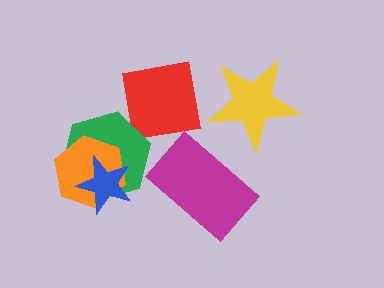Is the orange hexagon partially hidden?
Yes, it is partially covered by another shape.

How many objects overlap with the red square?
0 objects overlap with the red square.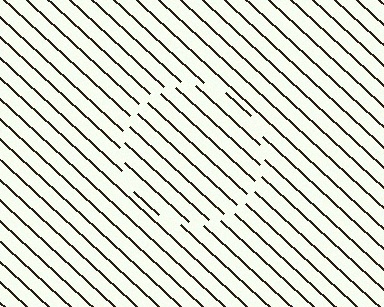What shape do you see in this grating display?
An illusory circle. The interior of the shape contains the same grating, shifted by half a period — the contour is defined by the phase discontinuity where line-ends from the inner and outer gratings abut.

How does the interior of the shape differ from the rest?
The interior of the shape contains the same grating, shifted by half a period — the contour is defined by the phase discontinuity where line-ends from the inner and outer gratings abut.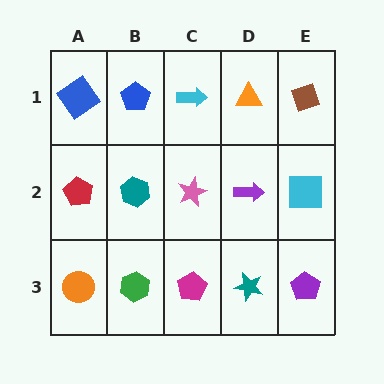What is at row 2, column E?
A cyan square.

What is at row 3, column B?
A green hexagon.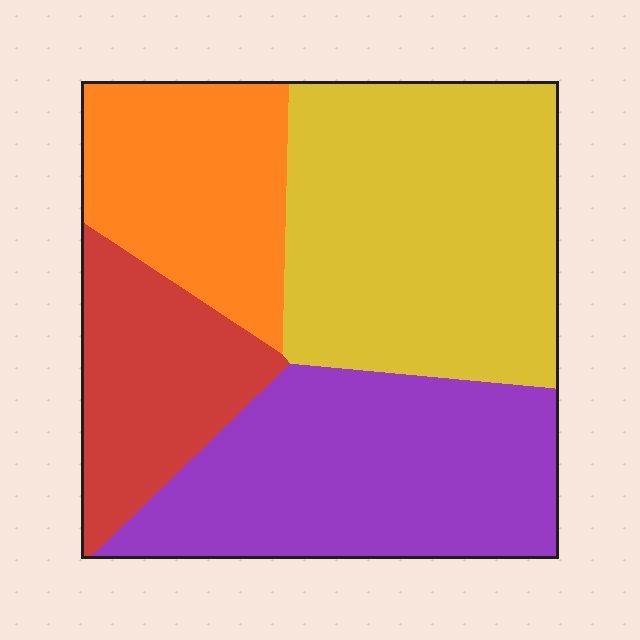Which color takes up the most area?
Yellow, at roughly 35%.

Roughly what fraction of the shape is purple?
Purple covers 30% of the shape.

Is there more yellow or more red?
Yellow.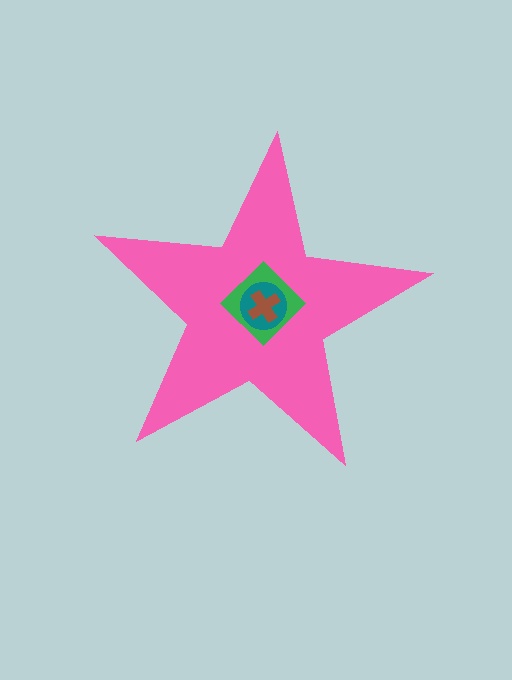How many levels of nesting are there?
4.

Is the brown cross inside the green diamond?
Yes.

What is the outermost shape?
The pink star.